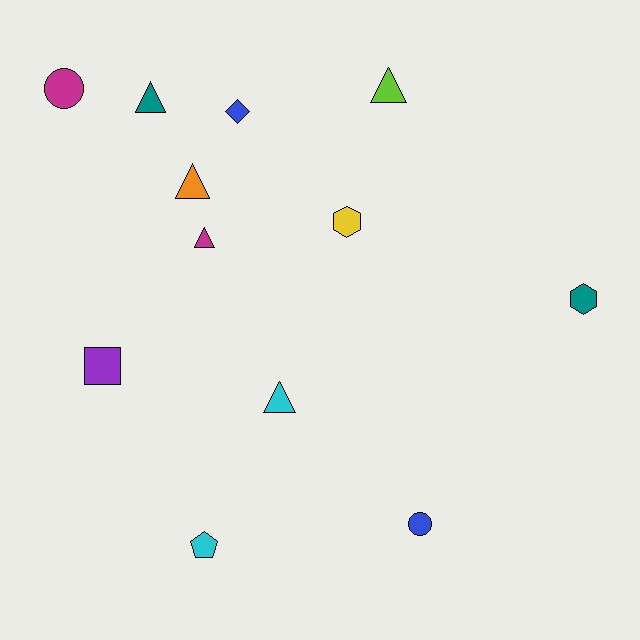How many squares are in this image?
There is 1 square.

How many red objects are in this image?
There are no red objects.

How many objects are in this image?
There are 12 objects.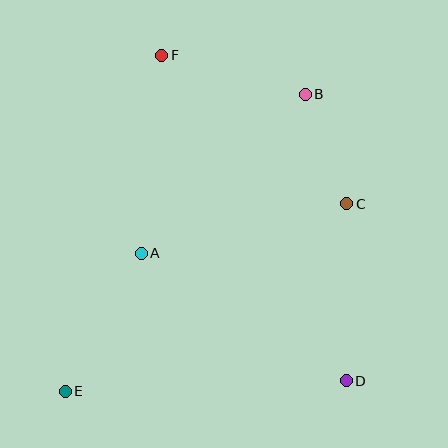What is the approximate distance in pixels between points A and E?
The distance between A and E is approximately 158 pixels.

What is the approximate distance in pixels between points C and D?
The distance between C and D is approximately 177 pixels.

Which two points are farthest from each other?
Points B and E are farthest from each other.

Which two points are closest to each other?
Points B and C are closest to each other.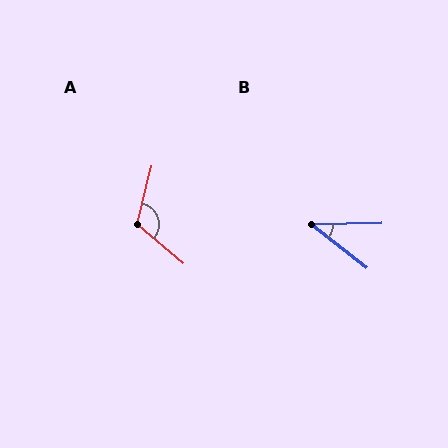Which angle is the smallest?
B, at approximately 40 degrees.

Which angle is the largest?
A, at approximately 116 degrees.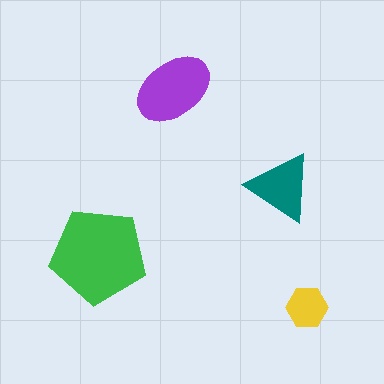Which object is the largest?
The green pentagon.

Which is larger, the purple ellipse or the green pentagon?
The green pentagon.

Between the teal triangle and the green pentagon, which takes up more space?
The green pentagon.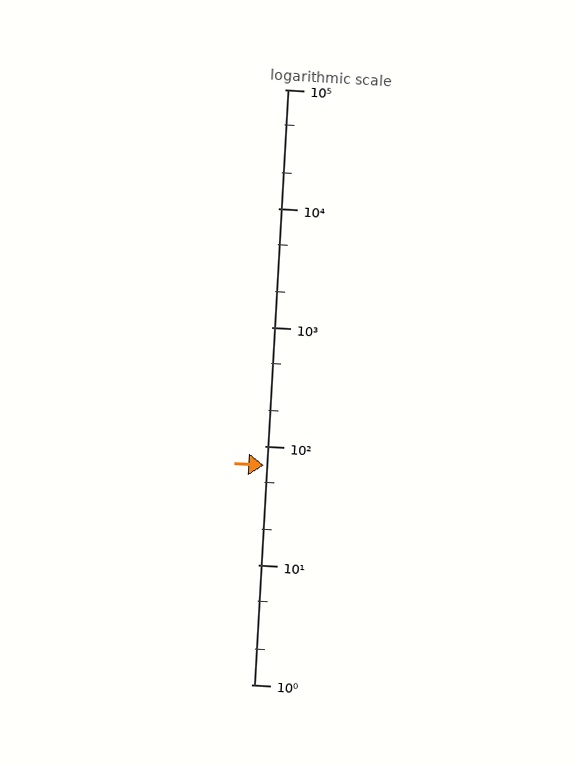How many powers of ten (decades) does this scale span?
The scale spans 5 decades, from 1 to 100000.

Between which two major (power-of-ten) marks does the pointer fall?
The pointer is between 10 and 100.